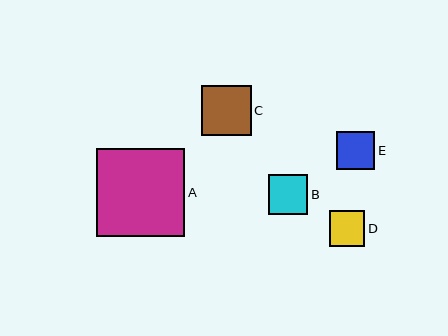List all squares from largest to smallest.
From largest to smallest: A, C, B, E, D.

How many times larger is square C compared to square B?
Square C is approximately 1.3 times the size of square B.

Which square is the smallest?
Square D is the smallest with a size of approximately 35 pixels.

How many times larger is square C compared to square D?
Square C is approximately 1.4 times the size of square D.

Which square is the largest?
Square A is the largest with a size of approximately 88 pixels.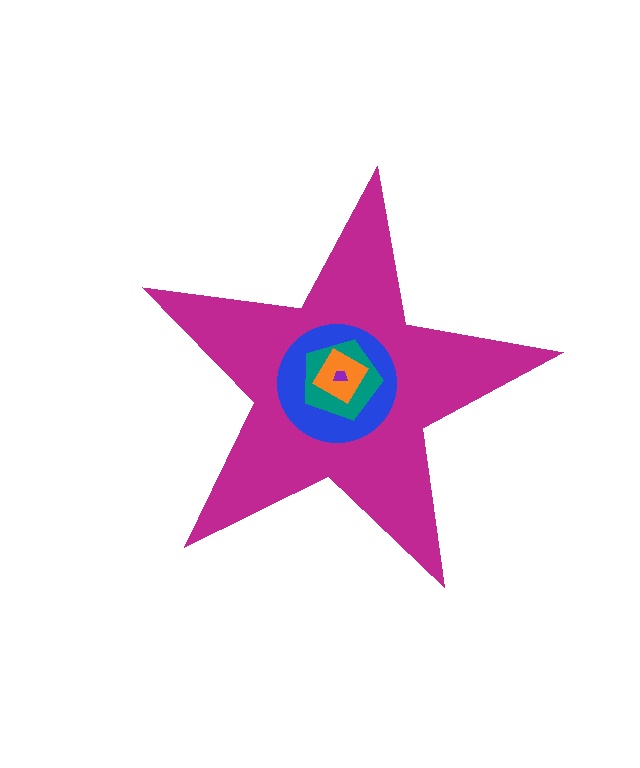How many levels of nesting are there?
5.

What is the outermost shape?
The magenta star.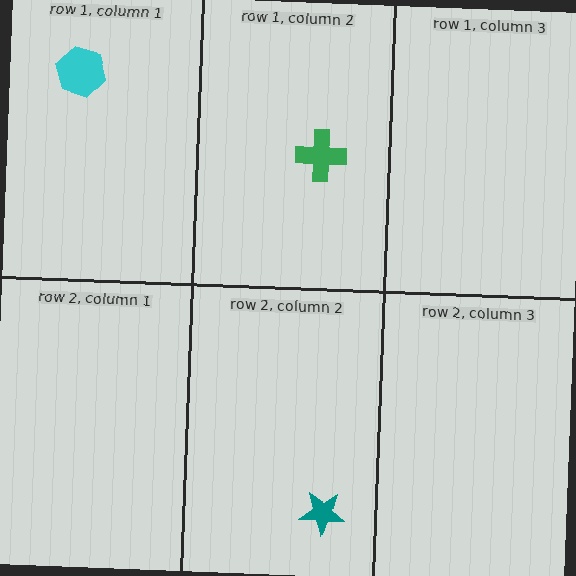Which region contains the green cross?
The row 1, column 2 region.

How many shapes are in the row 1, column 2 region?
1.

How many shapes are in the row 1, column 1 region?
1.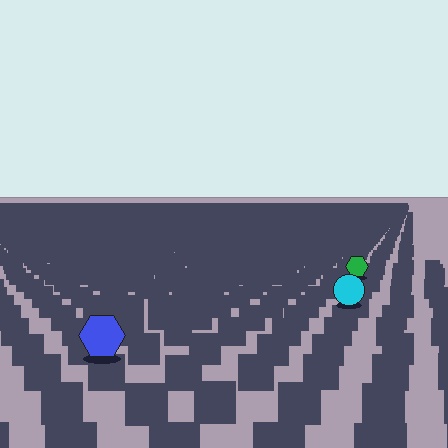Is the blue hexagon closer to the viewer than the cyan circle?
Yes. The blue hexagon is closer — you can tell from the texture gradient: the ground texture is coarser near it.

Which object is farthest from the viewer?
The green hexagon is farthest from the viewer. It appears smaller and the ground texture around it is denser.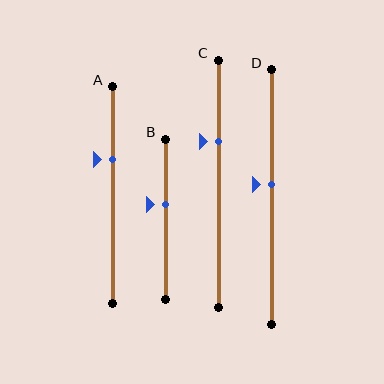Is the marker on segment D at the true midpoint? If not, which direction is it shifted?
No, the marker on segment D is shifted upward by about 5% of the segment length.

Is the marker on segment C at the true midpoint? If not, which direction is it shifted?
No, the marker on segment C is shifted upward by about 17% of the segment length.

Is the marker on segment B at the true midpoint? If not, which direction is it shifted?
No, the marker on segment B is shifted upward by about 9% of the segment length.